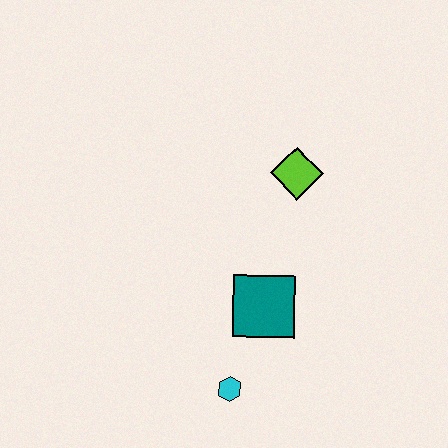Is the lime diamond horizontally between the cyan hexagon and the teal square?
No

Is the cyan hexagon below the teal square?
Yes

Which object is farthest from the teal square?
The lime diamond is farthest from the teal square.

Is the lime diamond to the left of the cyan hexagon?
No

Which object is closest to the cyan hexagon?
The teal square is closest to the cyan hexagon.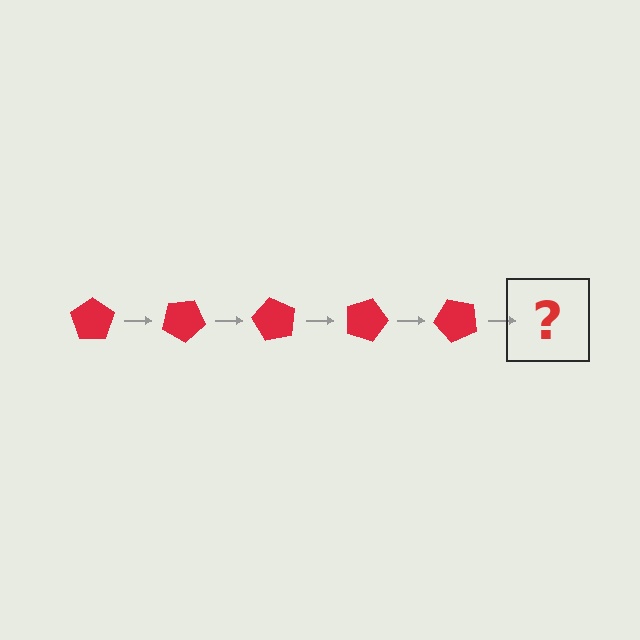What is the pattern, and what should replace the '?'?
The pattern is that the pentagon rotates 30 degrees each step. The '?' should be a red pentagon rotated 150 degrees.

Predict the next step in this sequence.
The next step is a red pentagon rotated 150 degrees.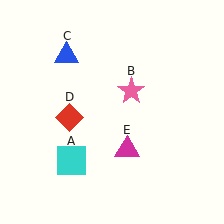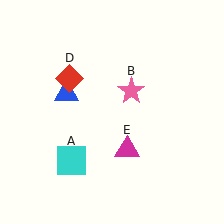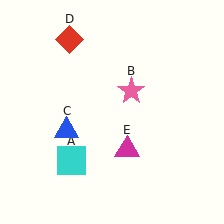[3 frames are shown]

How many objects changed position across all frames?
2 objects changed position: blue triangle (object C), red diamond (object D).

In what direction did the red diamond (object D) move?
The red diamond (object D) moved up.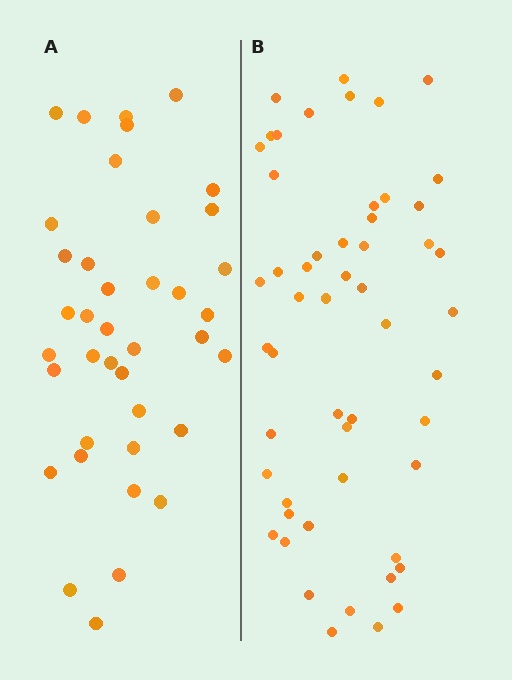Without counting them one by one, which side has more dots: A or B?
Region B (the right region) has more dots.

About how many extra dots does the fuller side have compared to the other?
Region B has approximately 15 more dots than region A.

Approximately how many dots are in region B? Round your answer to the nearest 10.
About 50 dots. (The exact count is 53, which rounds to 50.)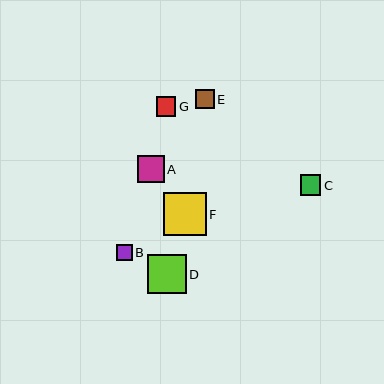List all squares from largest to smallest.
From largest to smallest: F, D, A, C, G, E, B.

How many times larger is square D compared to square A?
Square D is approximately 1.4 times the size of square A.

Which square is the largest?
Square F is the largest with a size of approximately 43 pixels.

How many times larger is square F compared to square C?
Square F is approximately 2.1 times the size of square C.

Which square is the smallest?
Square B is the smallest with a size of approximately 16 pixels.